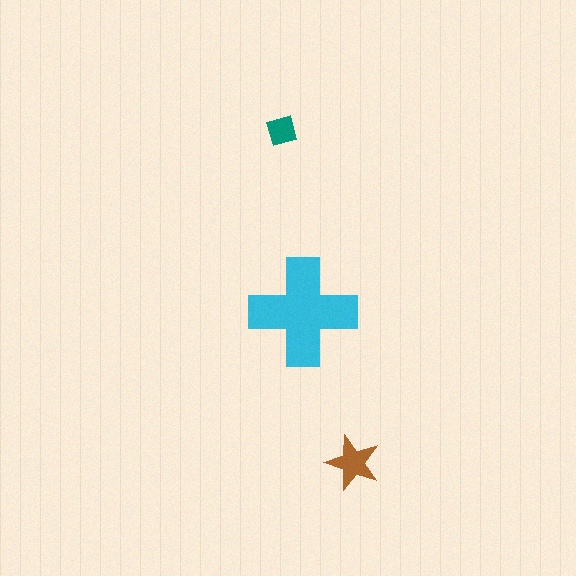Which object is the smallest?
The teal diamond.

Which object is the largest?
The cyan cross.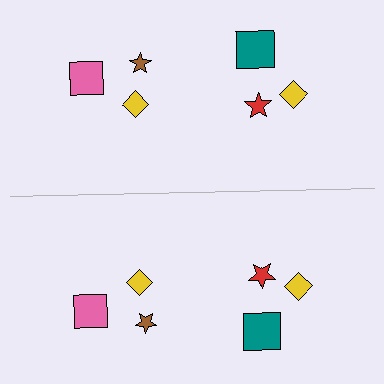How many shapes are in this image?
There are 12 shapes in this image.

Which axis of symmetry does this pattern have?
The pattern has a horizontal axis of symmetry running through the center of the image.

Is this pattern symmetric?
Yes, this pattern has bilateral (reflection) symmetry.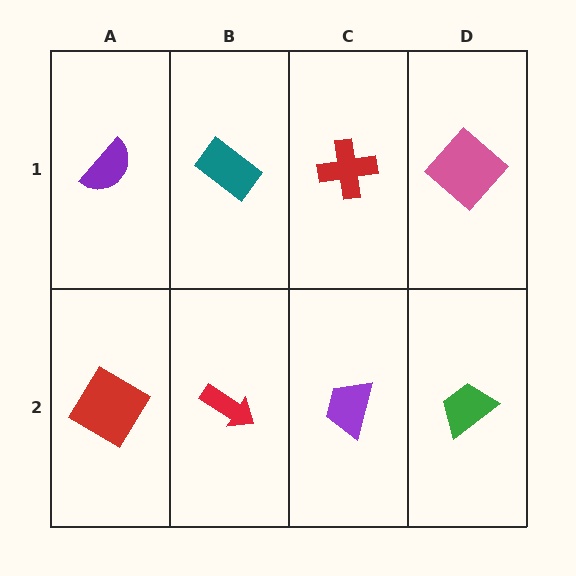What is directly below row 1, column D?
A green trapezoid.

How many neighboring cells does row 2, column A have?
2.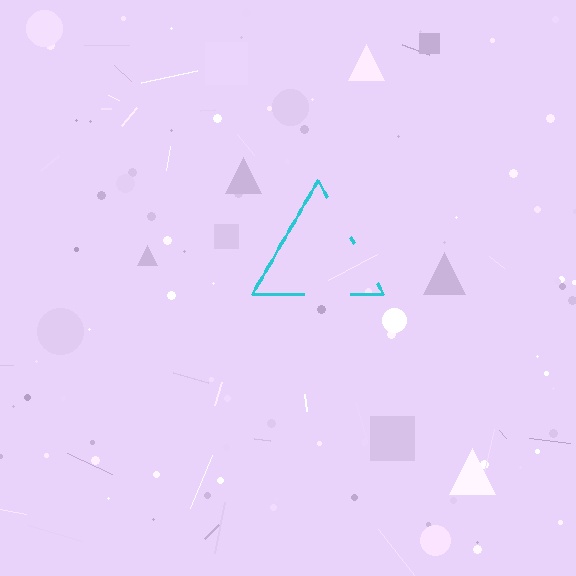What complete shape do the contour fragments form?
The contour fragments form a triangle.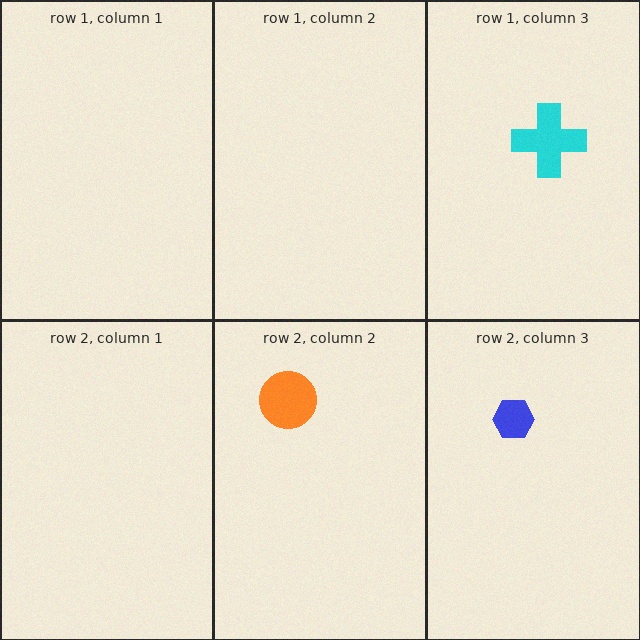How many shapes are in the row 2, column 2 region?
1.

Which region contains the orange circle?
The row 2, column 2 region.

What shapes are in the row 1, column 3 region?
The cyan cross.